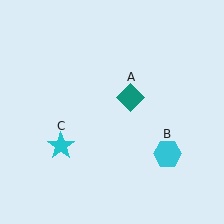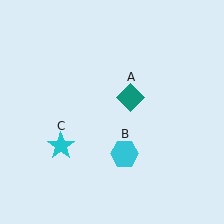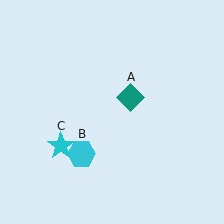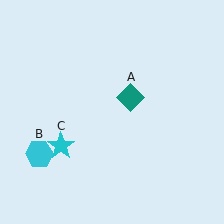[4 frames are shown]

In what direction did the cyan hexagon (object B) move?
The cyan hexagon (object B) moved left.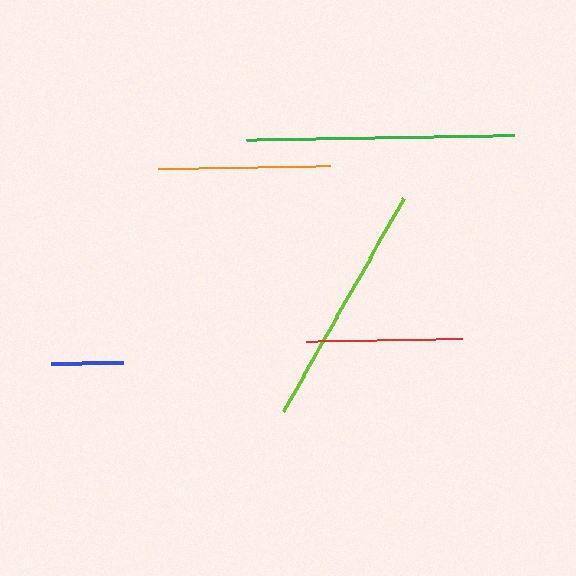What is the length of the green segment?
The green segment is approximately 268 pixels long.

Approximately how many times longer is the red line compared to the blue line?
The red line is approximately 2.2 times the length of the blue line.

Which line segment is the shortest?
The blue line is the shortest at approximately 73 pixels.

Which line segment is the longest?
The green line is the longest at approximately 268 pixels.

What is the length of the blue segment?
The blue segment is approximately 73 pixels long.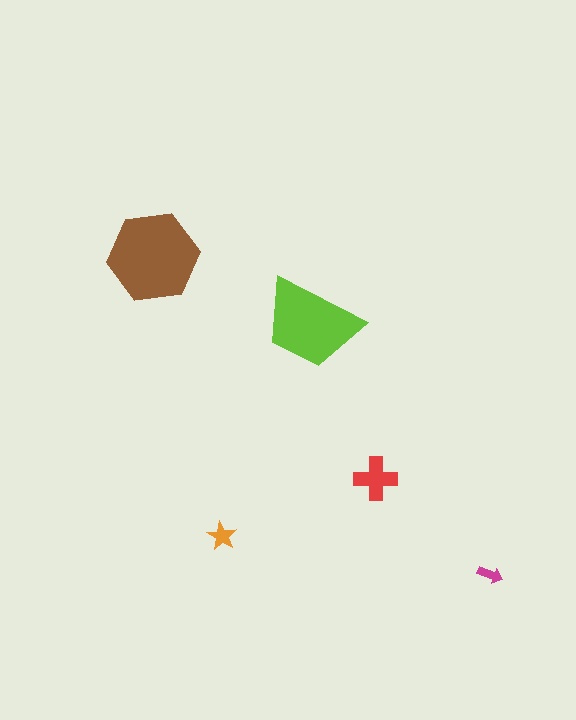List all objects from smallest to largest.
The magenta arrow, the orange star, the red cross, the lime trapezoid, the brown hexagon.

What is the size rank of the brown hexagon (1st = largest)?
1st.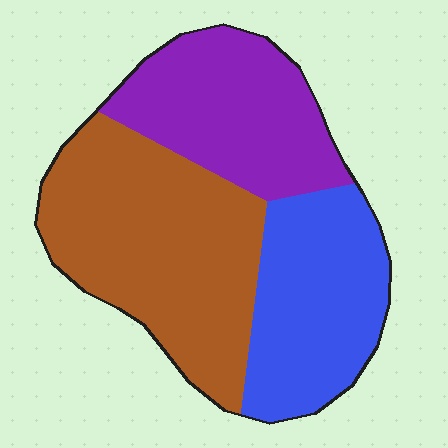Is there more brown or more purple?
Brown.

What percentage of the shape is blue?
Blue covers 29% of the shape.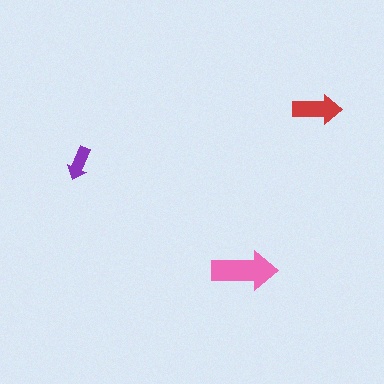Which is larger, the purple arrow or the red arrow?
The red one.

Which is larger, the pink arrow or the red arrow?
The pink one.